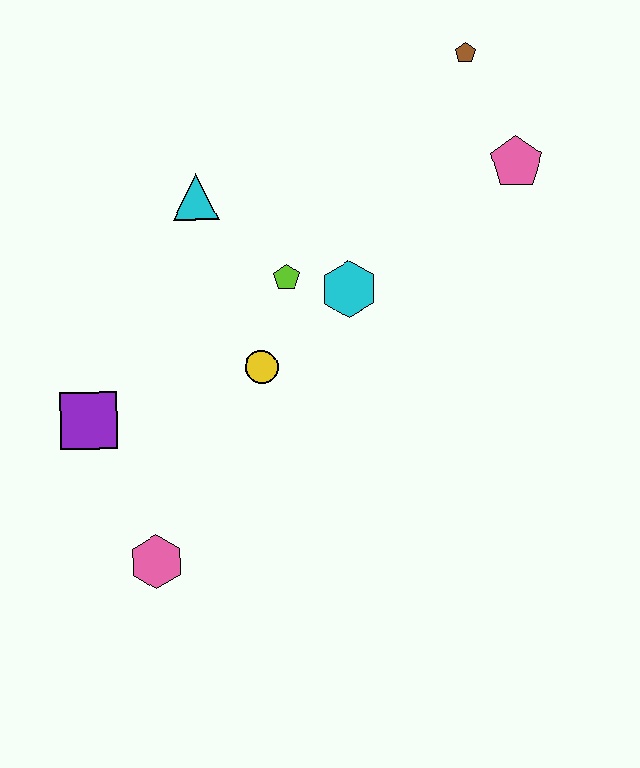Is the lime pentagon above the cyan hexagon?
Yes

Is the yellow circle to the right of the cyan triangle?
Yes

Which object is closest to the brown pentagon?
The pink pentagon is closest to the brown pentagon.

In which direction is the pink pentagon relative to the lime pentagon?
The pink pentagon is to the right of the lime pentagon.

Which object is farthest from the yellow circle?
The brown pentagon is farthest from the yellow circle.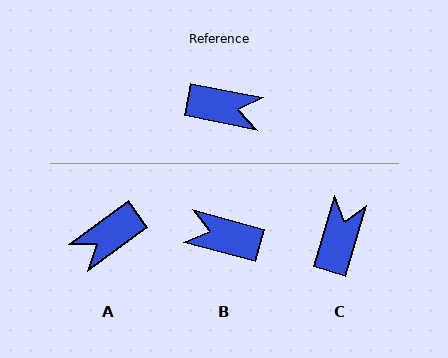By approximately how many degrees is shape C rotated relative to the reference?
Approximately 85 degrees counter-clockwise.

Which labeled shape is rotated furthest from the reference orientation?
B, about 176 degrees away.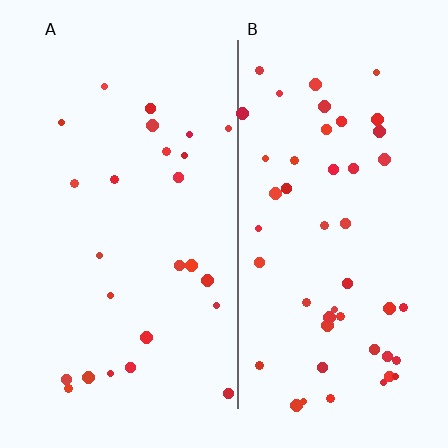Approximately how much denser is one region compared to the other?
Approximately 1.9× — region B over region A.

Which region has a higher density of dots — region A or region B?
B (the right).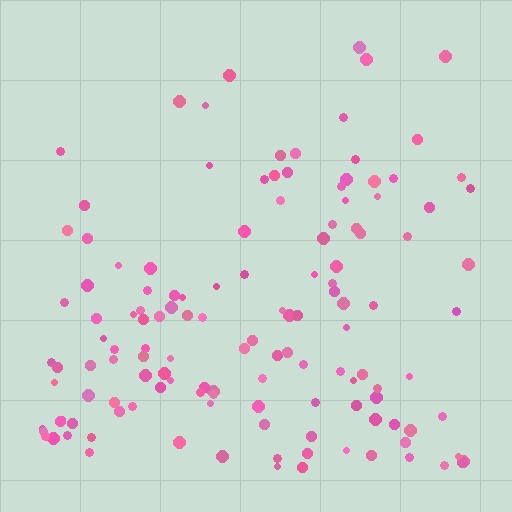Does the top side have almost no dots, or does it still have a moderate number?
Still a moderate number, just noticeably fewer than the bottom.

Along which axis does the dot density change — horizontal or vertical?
Vertical.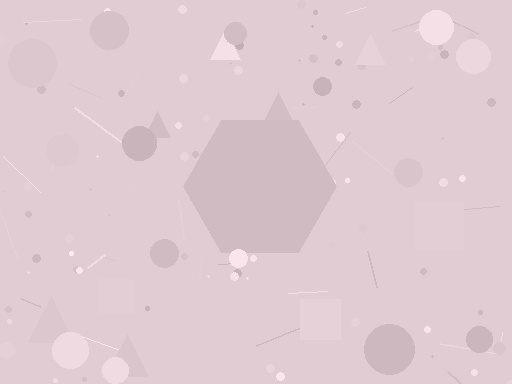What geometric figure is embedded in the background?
A hexagon is embedded in the background.